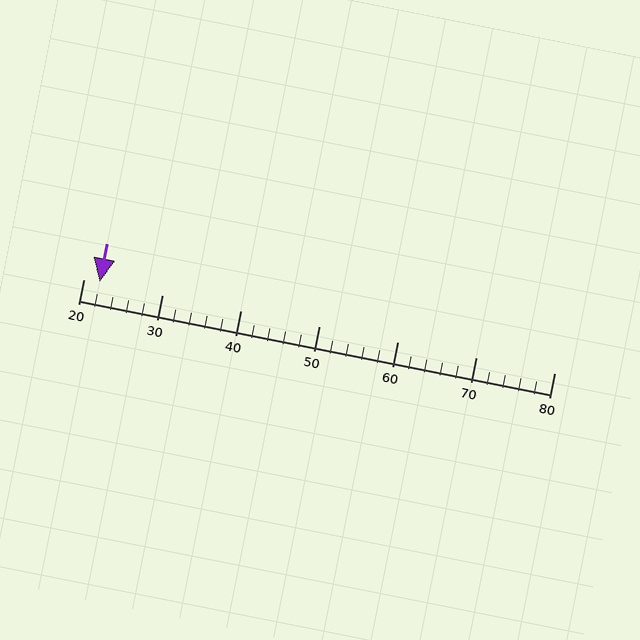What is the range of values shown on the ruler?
The ruler shows values from 20 to 80.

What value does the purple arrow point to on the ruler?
The purple arrow points to approximately 22.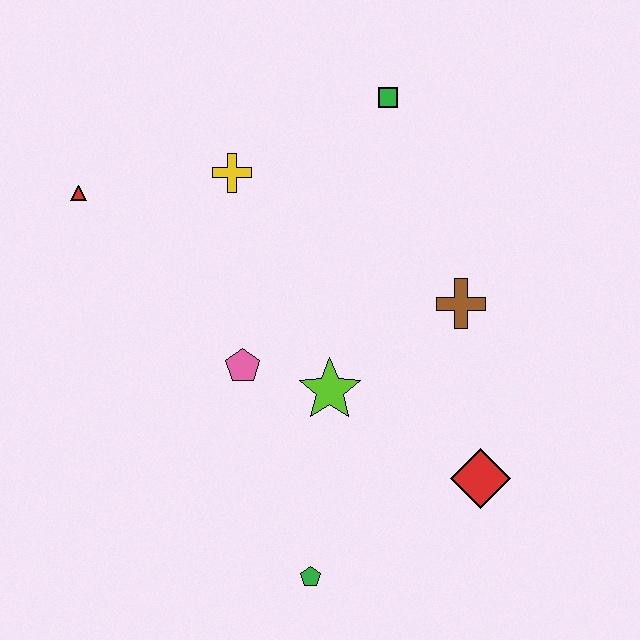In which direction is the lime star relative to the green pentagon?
The lime star is above the green pentagon.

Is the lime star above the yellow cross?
No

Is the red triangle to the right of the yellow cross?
No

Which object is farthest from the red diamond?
The red triangle is farthest from the red diamond.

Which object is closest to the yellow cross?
The red triangle is closest to the yellow cross.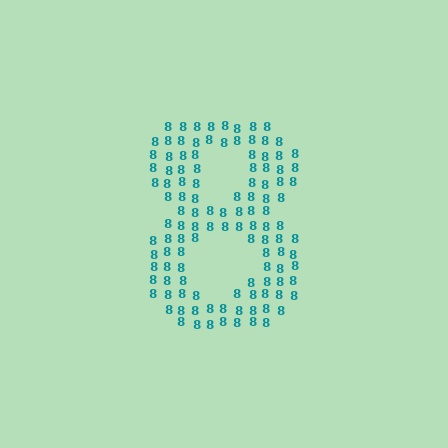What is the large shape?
The large shape is the digit 8.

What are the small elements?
The small elements are digit 8's.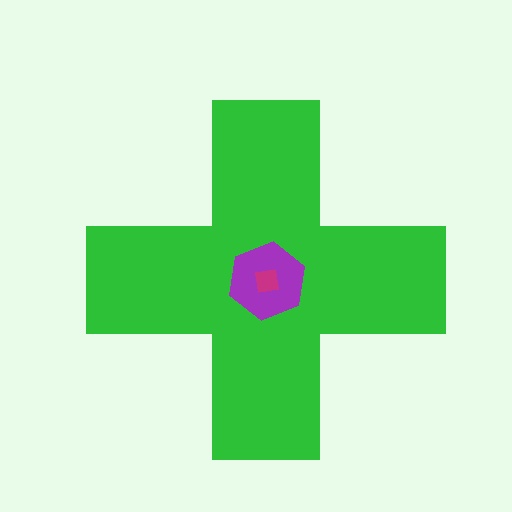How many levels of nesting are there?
3.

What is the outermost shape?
The green cross.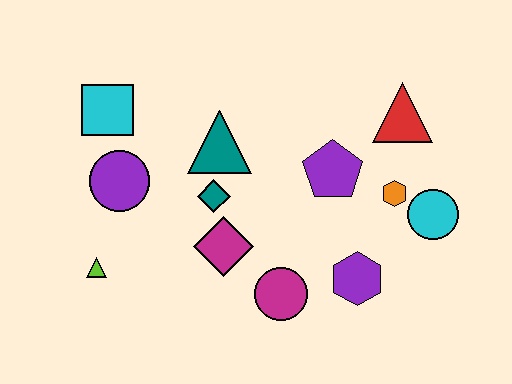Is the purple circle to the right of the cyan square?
Yes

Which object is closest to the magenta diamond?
The teal diamond is closest to the magenta diamond.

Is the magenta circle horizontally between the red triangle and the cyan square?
Yes